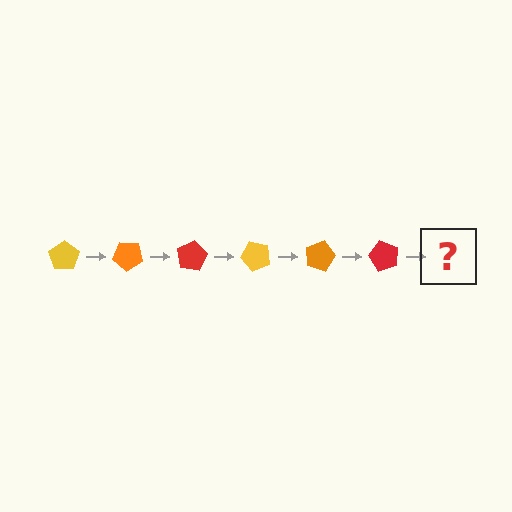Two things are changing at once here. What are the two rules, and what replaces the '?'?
The two rules are that it rotates 40 degrees each step and the color cycles through yellow, orange, and red. The '?' should be a yellow pentagon, rotated 240 degrees from the start.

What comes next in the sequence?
The next element should be a yellow pentagon, rotated 240 degrees from the start.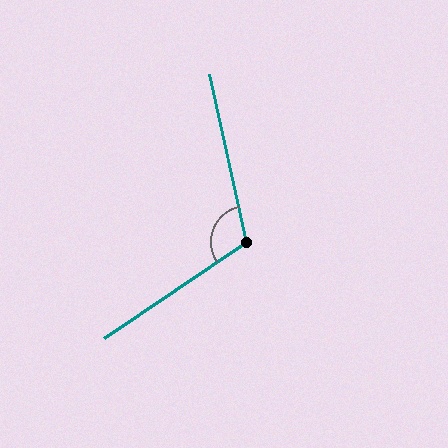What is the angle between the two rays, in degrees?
Approximately 111 degrees.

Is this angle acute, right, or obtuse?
It is obtuse.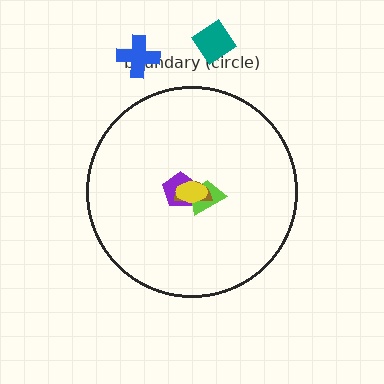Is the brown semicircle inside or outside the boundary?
Inside.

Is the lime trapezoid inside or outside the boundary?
Inside.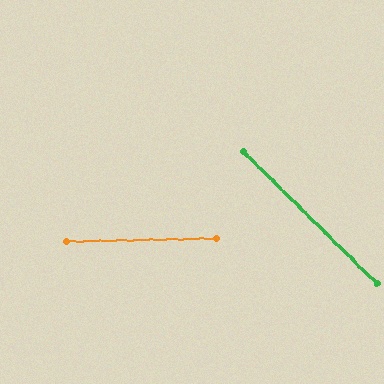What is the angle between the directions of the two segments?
Approximately 46 degrees.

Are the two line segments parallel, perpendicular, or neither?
Neither parallel nor perpendicular — they differ by about 46°.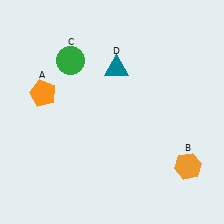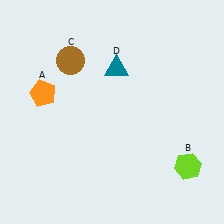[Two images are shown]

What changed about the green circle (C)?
In Image 1, C is green. In Image 2, it changed to brown.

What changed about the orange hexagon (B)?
In Image 1, B is orange. In Image 2, it changed to lime.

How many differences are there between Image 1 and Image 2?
There are 2 differences between the two images.